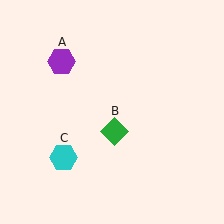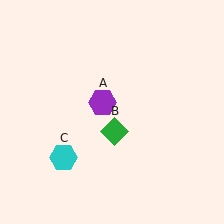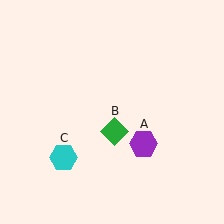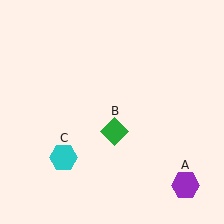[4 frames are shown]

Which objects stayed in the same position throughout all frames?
Green diamond (object B) and cyan hexagon (object C) remained stationary.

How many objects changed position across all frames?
1 object changed position: purple hexagon (object A).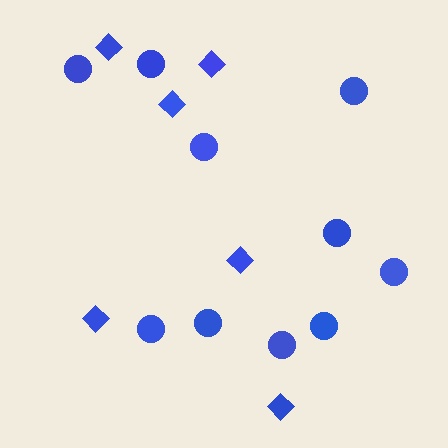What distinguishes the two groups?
There are 2 groups: one group of circles (10) and one group of diamonds (6).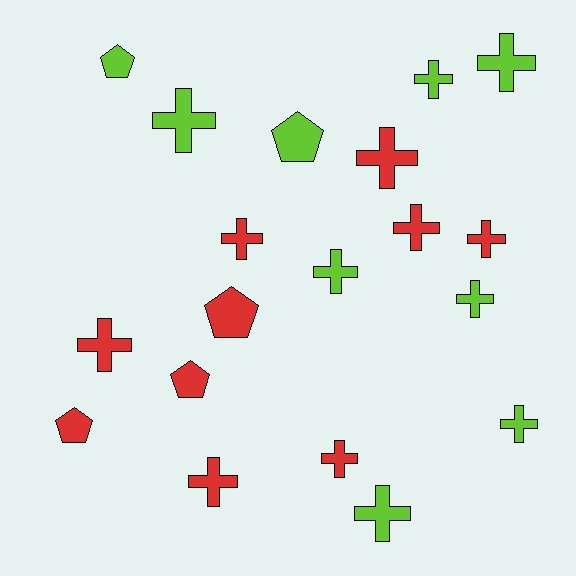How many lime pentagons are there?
There are 2 lime pentagons.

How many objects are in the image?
There are 19 objects.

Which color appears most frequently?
Red, with 10 objects.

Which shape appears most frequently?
Cross, with 14 objects.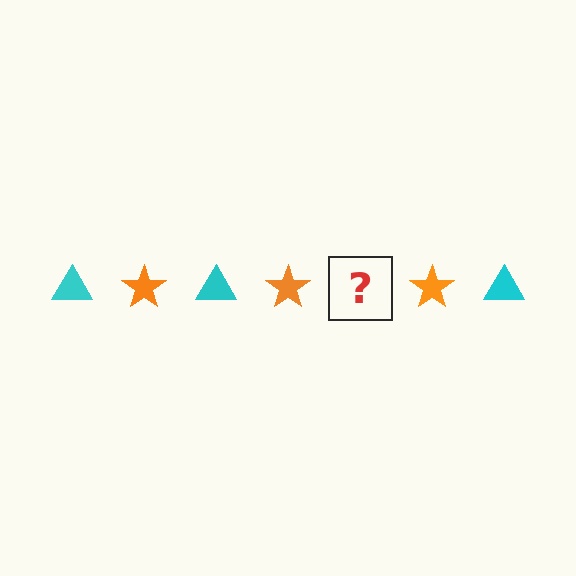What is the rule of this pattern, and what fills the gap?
The rule is that the pattern alternates between cyan triangle and orange star. The gap should be filled with a cyan triangle.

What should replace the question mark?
The question mark should be replaced with a cyan triangle.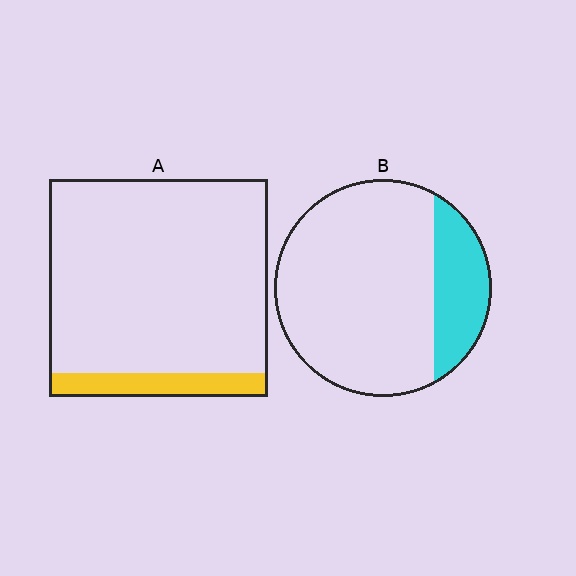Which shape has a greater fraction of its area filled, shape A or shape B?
Shape B.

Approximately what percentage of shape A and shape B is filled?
A is approximately 10% and B is approximately 20%.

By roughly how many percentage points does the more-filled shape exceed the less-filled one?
By roughly 10 percentage points (B over A).